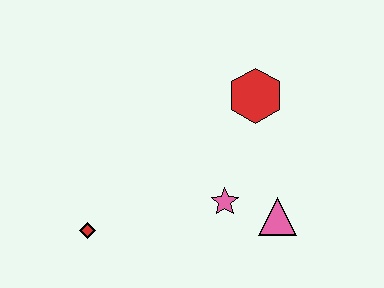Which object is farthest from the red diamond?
The red hexagon is farthest from the red diamond.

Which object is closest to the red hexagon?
The pink star is closest to the red hexagon.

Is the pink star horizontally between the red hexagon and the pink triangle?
No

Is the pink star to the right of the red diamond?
Yes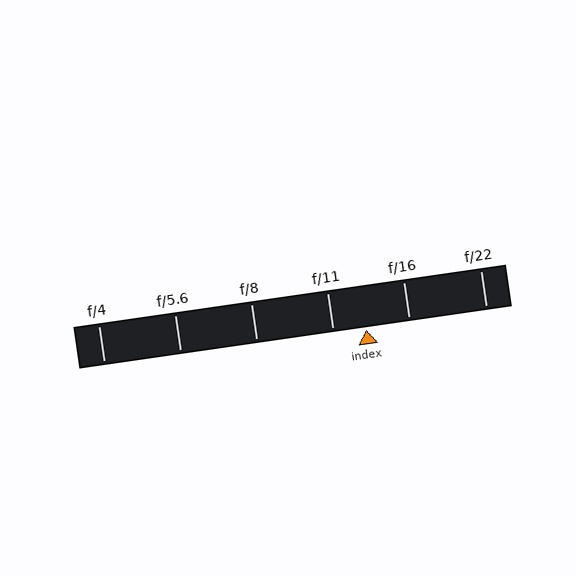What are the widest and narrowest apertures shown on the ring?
The widest aperture shown is f/4 and the narrowest is f/22.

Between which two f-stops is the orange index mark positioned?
The index mark is between f/11 and f/16.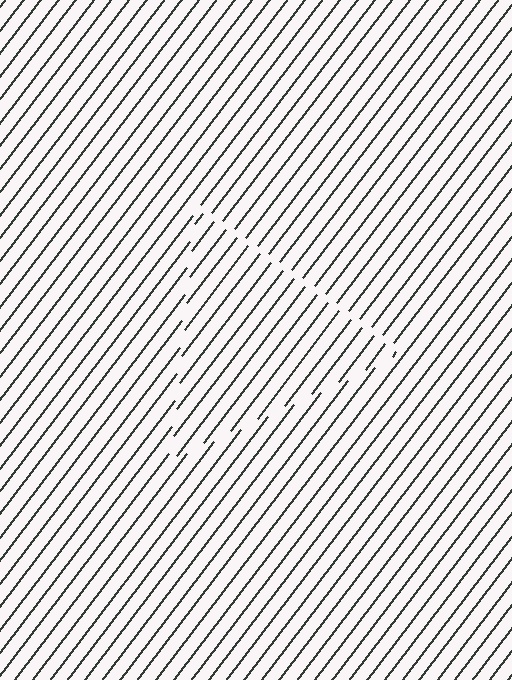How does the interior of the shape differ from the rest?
The interior of the shape contains the same grating, shifted by half a period — the contour is defined by the phase discontinuity where line-ends from the inner and outer gratings abut.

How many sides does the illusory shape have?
3 sides — the line-ends trace a triangle.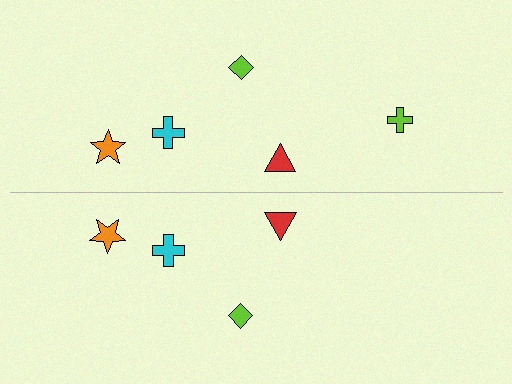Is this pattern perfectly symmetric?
No, the pattern is not perfectly symmetric. A lime cross is missing from the bottom side.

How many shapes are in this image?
There are 9 shapes in this image.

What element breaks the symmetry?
A lime cross is missing from the bottom side.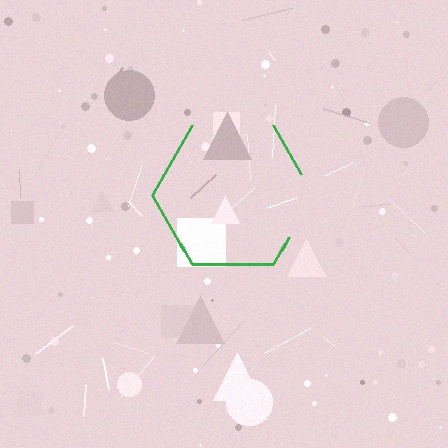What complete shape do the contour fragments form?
The contour fragments form a hexagon.